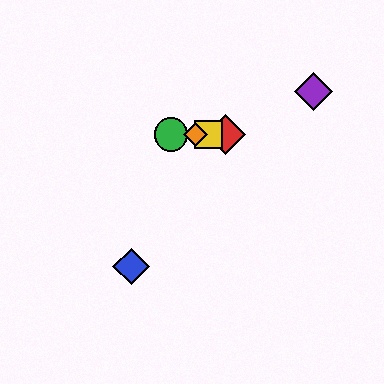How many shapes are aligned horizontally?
4 shapes (the red diamond, the green circle, the yellow square, the orange diamond) are aligned horizontally.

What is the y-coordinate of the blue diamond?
The blue diamond is at y≈267.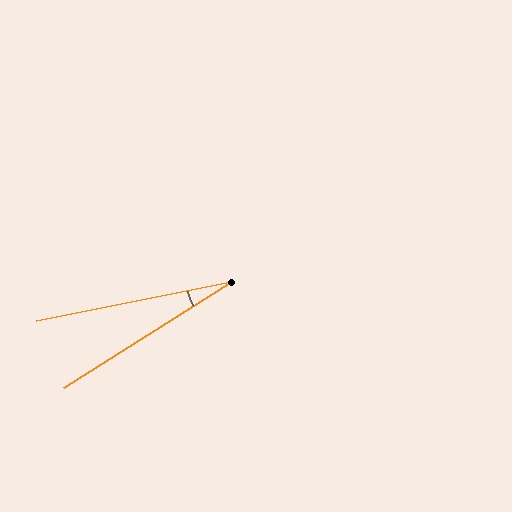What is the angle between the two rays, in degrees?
Approximately 21 degrees.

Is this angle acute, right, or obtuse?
It is acute.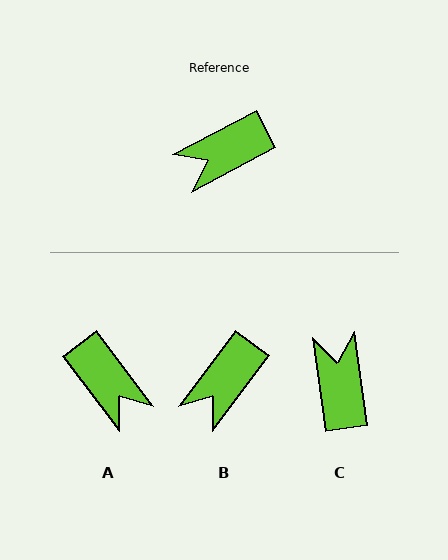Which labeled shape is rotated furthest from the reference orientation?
C, about 110 degrees away.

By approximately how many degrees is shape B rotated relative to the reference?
Approximately 26 degrees counter-clockwise.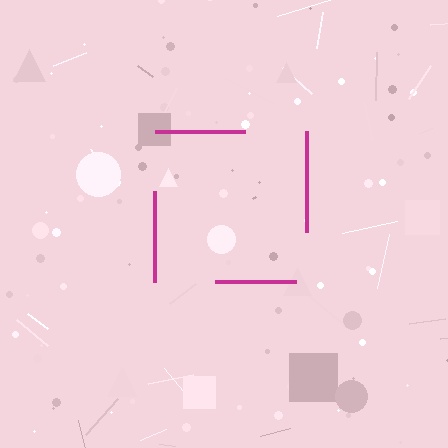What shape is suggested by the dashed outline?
The dashed outline suggests a square.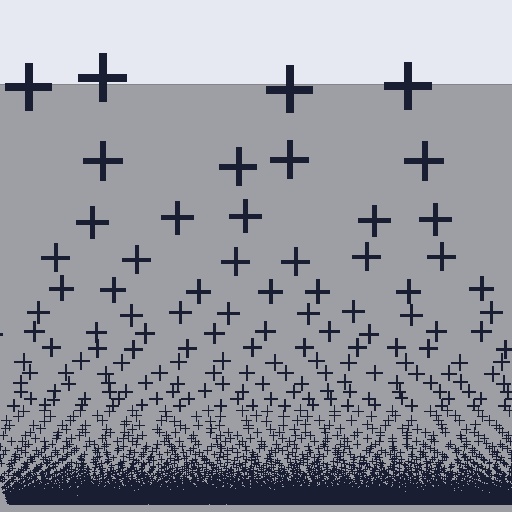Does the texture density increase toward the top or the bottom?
Density increases toward the bottom.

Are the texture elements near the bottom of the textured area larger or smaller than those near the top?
Smaller. The gradient is inverted — elements near the bottom are smaller and denser.